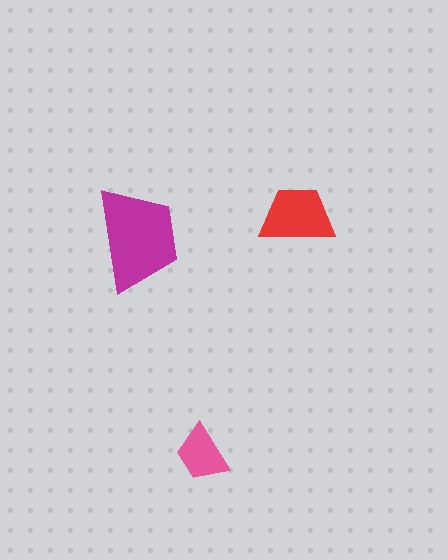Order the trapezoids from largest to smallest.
the magenta one, the red one, the pink one.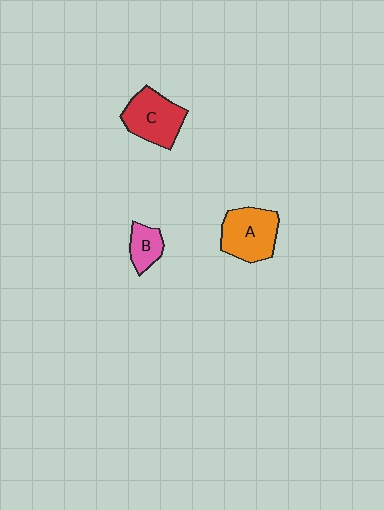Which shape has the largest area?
Shape A (orange).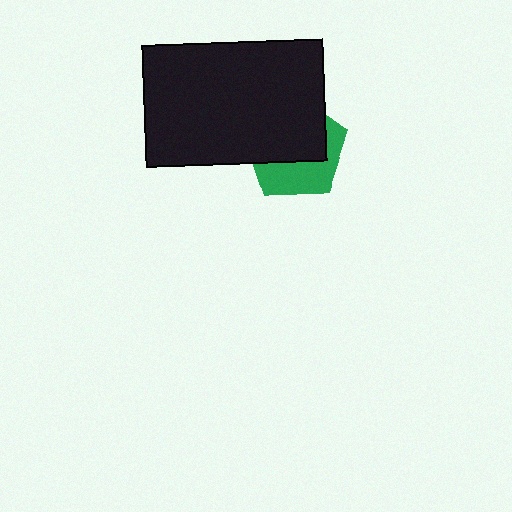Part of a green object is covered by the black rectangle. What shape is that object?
It is a pentagon.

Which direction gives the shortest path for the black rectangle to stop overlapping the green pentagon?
Moving up gives the shortest separation.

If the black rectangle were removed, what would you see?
You would see the complete green pentagon.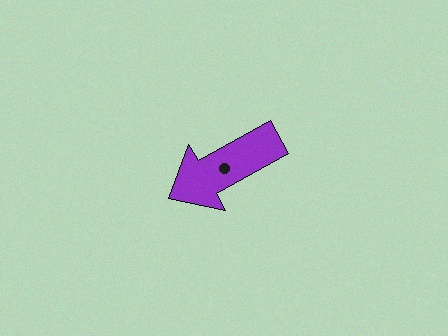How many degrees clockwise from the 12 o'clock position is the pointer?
Approximately 241 degrees.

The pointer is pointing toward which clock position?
Roughly 8 o'clock.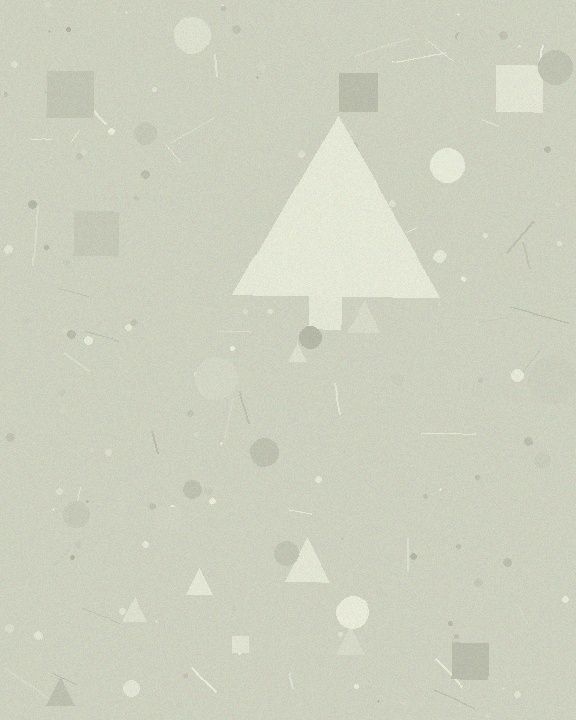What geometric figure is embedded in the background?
A triangle is embedded in the background.